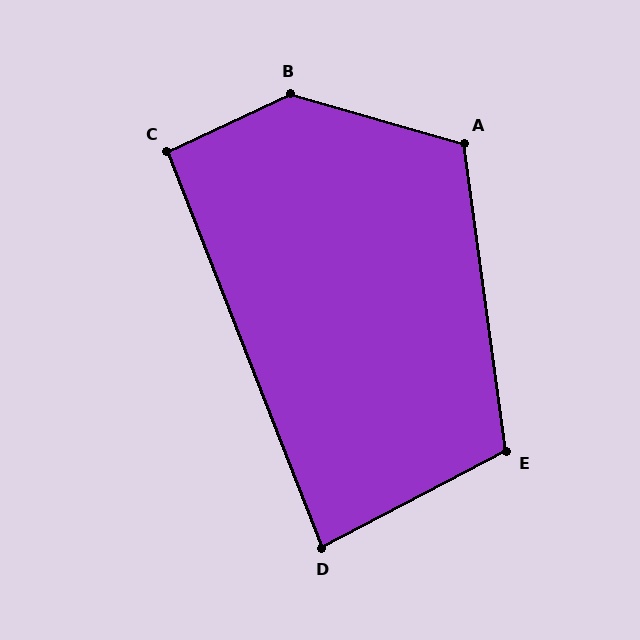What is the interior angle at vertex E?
Approximately 110 degrees (obtuse).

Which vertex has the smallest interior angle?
D, at approximately 84 degrees.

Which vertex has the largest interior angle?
B, at approximately 139 degrees.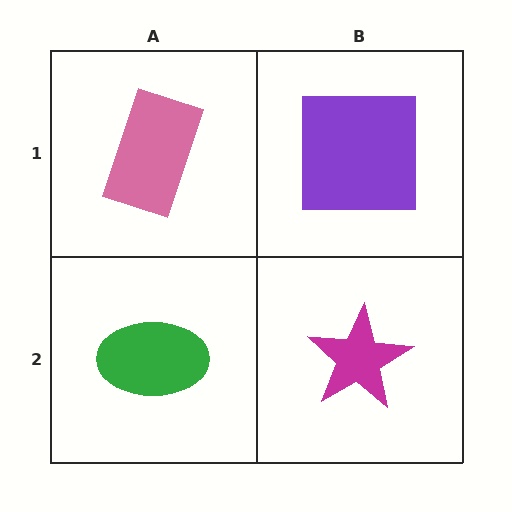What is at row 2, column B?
A magenta star.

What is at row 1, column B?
A purple square.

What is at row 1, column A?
A pink rectangle.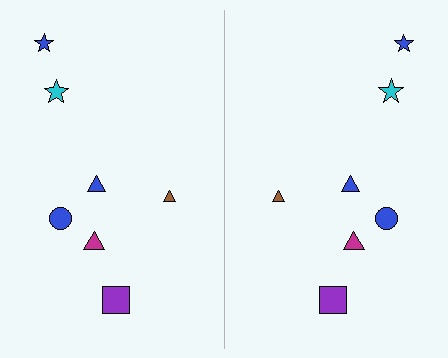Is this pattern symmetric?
Yes, this pattern has bilateral (reflection) symmetry.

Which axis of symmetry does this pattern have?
The pattern has a vertical axis of symmetry running through the center of the image.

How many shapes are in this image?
There are 14 shapes in this image.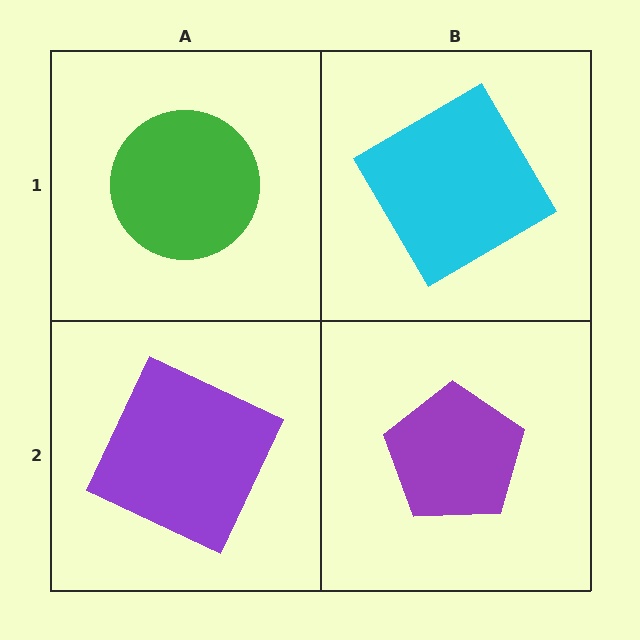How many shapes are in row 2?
2 shapes.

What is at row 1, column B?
A cyan diamond.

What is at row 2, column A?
A purple square.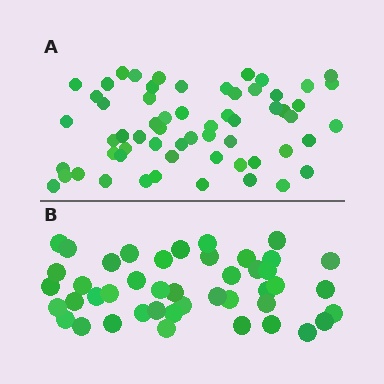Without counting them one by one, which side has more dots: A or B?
Region A (the top region) has more dots.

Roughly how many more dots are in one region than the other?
Region A has approximately 15 more dots than region B.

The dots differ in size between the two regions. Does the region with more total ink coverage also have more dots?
No. Region B has more total ink coverage because its dots are larger, but region A actually contains more individual dots. Total area can be misleading — the number of items is what matters here.